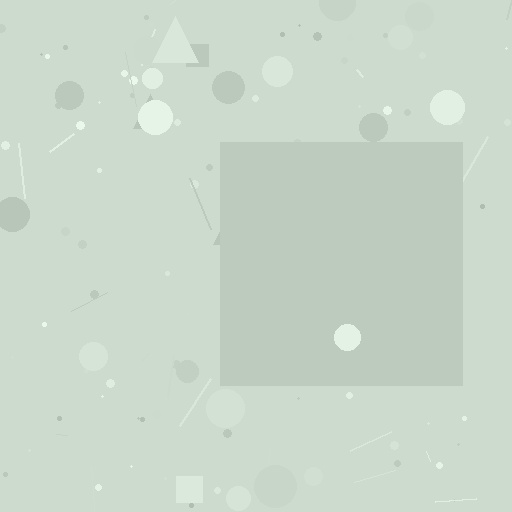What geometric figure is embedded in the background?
A square is embedded in the background.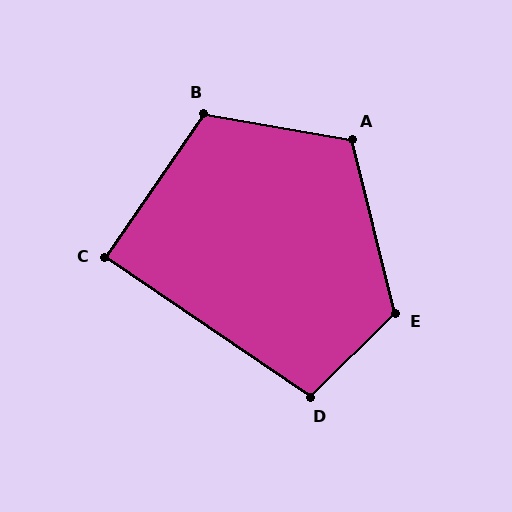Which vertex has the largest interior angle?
E, at approximately 120 degrees.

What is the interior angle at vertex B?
Approximately 115 degrees (obtuse).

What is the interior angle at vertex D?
Approximately 101 degrees (obtuse).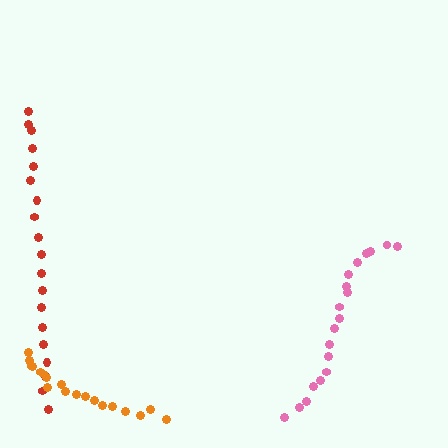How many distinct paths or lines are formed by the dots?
There are 3 distinct paths.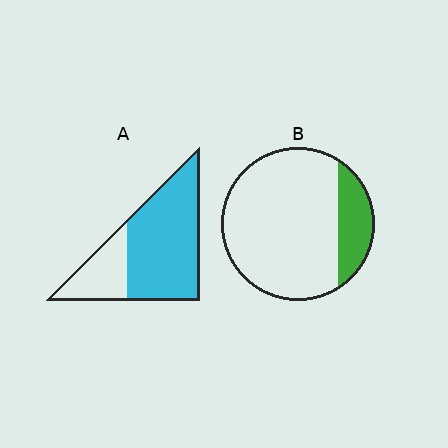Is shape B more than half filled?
No.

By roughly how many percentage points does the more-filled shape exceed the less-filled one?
By roughly 55 percentage points (A over B).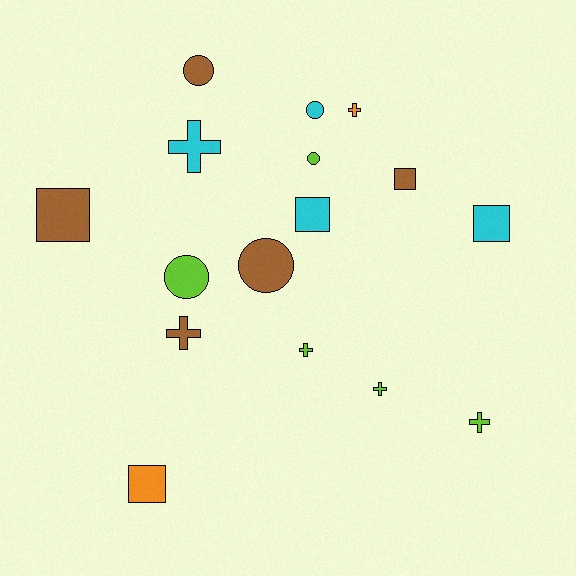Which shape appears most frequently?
Cross, with 6 objects.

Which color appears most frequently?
Brown, with 5 objects.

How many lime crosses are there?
There are 3 lime crosses.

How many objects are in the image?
There are 16 objects.